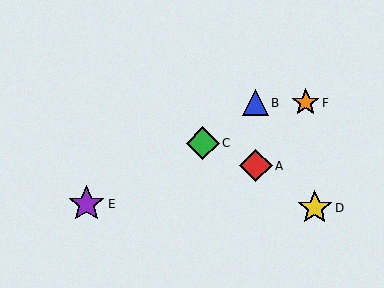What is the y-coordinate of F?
Object F is at y≈103.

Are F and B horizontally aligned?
Yes, both are at y≈103.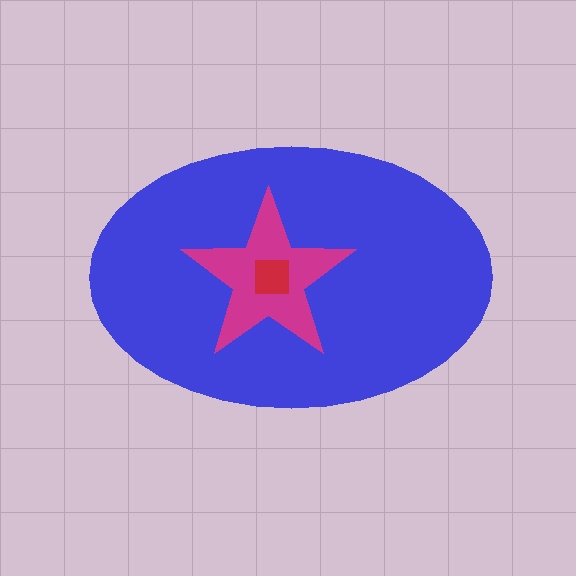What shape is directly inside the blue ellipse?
The magenta star.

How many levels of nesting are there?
3.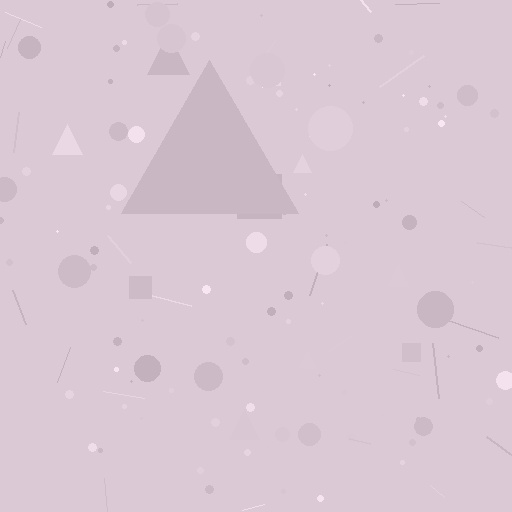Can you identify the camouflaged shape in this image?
The camouflaged shape is a triangle.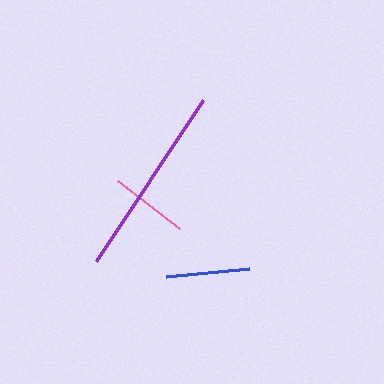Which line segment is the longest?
The purple line is the longest at approximately 194 pixels.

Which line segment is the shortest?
The pink line is the shortest at approximately 78 pixels.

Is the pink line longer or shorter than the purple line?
The purple line is longer than the pink line.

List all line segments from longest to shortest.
From longest to shortest: purple, blue, pink.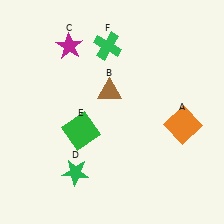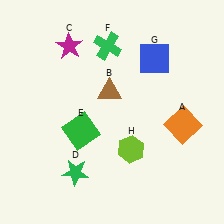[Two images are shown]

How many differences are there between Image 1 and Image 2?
There are 2 differences between the two images.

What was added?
A blue square (G), a lime hexagon (H) were added in Image 2.